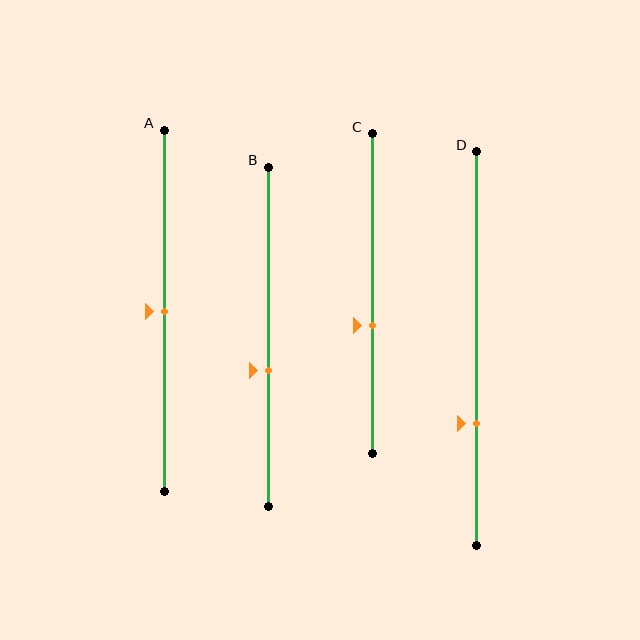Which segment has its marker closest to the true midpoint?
Segment A has its marker closest to the true midpoint.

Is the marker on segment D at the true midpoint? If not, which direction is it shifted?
No, the marker on segment D is shifted downward by about 19% of the segment length.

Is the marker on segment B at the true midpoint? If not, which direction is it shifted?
No, the marker on segment B is shifted downward by about 10% of the segment length.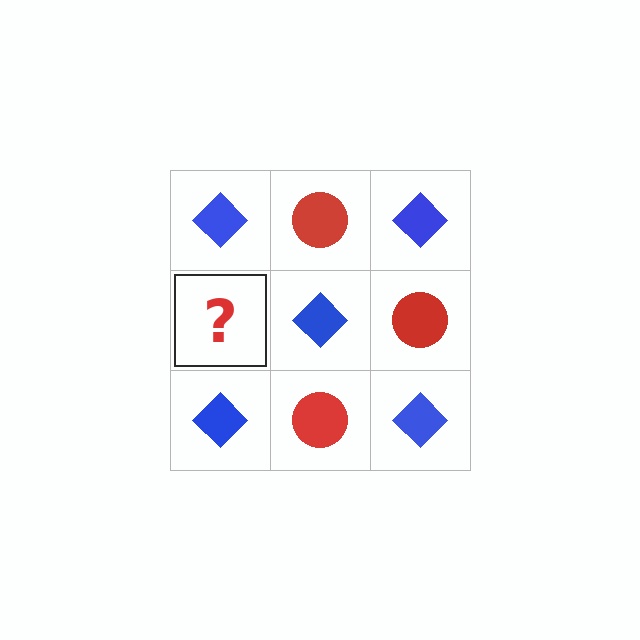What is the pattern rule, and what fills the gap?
The rule is that it alternates blue diamond and red circle in a checkerboard pattern. The gap should be filled with a red circle.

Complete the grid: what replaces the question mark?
The question mark should be replaced with a red circle.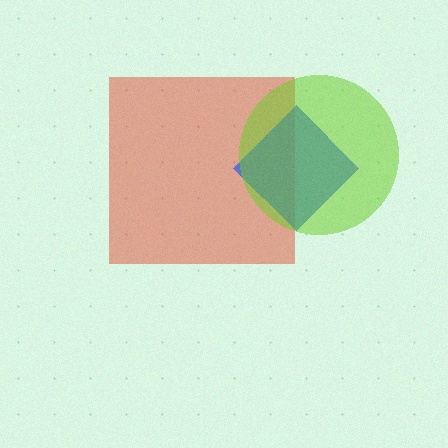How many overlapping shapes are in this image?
There are 3 overlapping shapes in the image.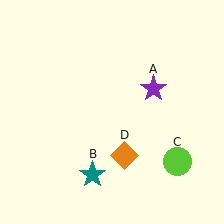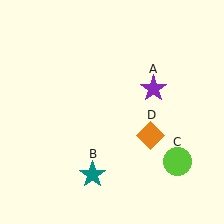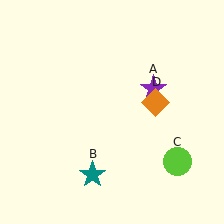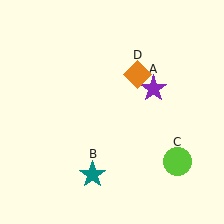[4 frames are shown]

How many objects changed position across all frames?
1 object changed position: orange diamond (object D).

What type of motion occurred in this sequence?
The orange diamond (object D) rotated counterclockwise around the center of the scene.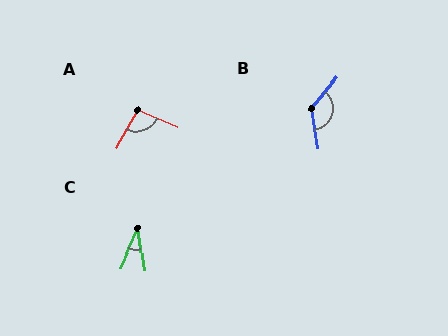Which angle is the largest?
B, at approximately 130 degrees.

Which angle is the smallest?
C, at approximately 32 degrees.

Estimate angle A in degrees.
Approximately 95 degrees.